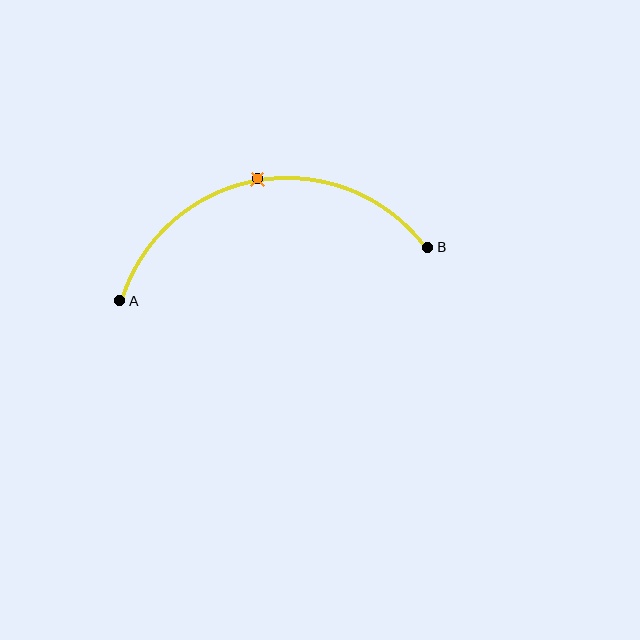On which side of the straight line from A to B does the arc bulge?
The arc bulges above the straight line connecting A and B.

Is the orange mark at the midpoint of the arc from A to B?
Yes. The orange mark lies on the arc at equal arc-length from both A and B — it is the arc midpoint.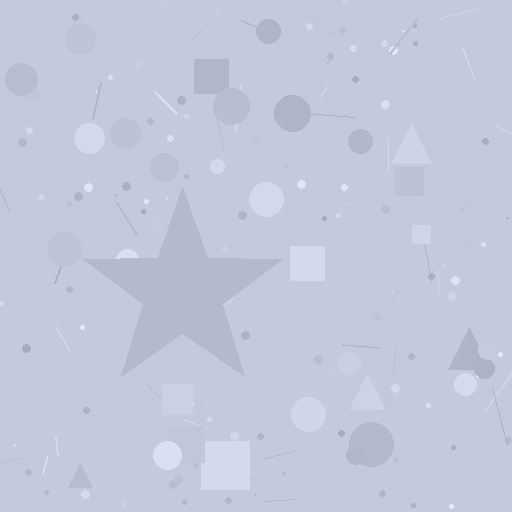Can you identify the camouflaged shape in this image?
The camouflaged shape is a star.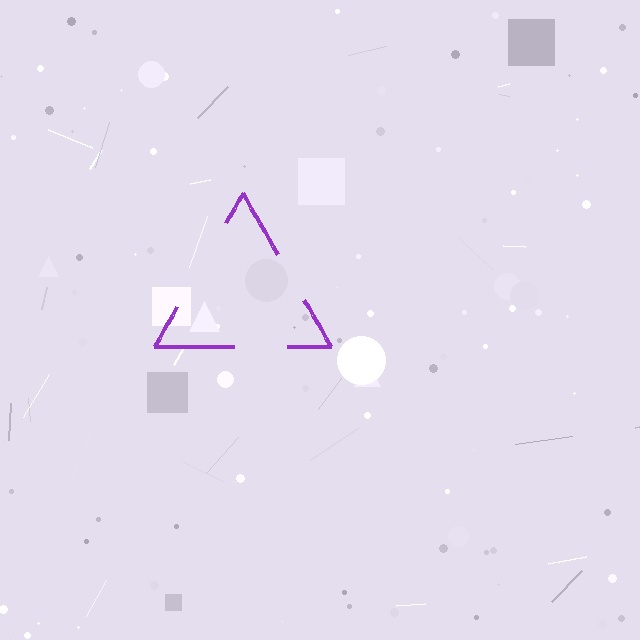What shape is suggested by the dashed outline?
The dashed outline suggests a triangle.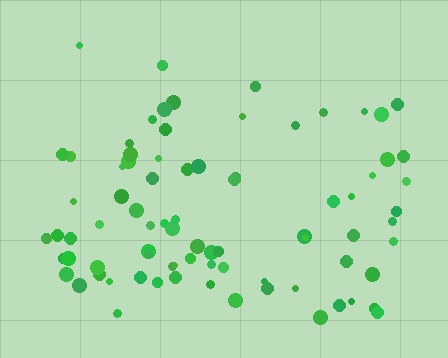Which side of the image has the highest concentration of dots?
The bottom.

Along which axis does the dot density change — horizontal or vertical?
Vertical.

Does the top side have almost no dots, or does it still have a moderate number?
Still a moderate number, just noticeably fewer than the bottom.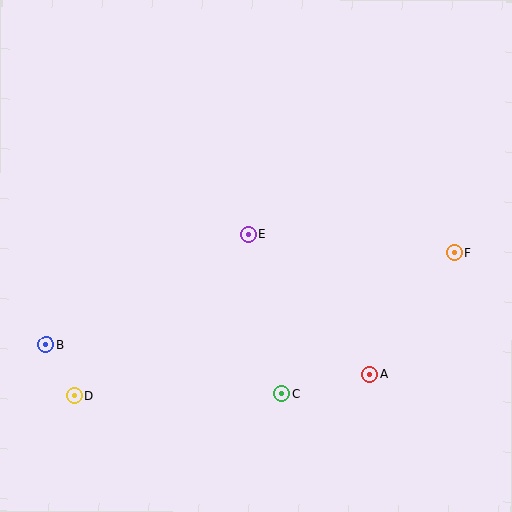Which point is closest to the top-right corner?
Point F is closest to the top-right corner.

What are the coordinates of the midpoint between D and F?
The midpoint between D and F is at (264, 324).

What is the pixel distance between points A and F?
The distance between A and F is 148 pixels.